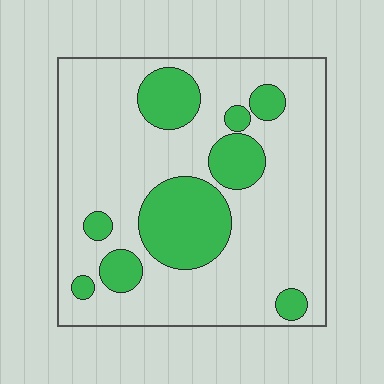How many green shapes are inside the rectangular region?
9.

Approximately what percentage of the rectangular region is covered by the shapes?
Approximately 25%.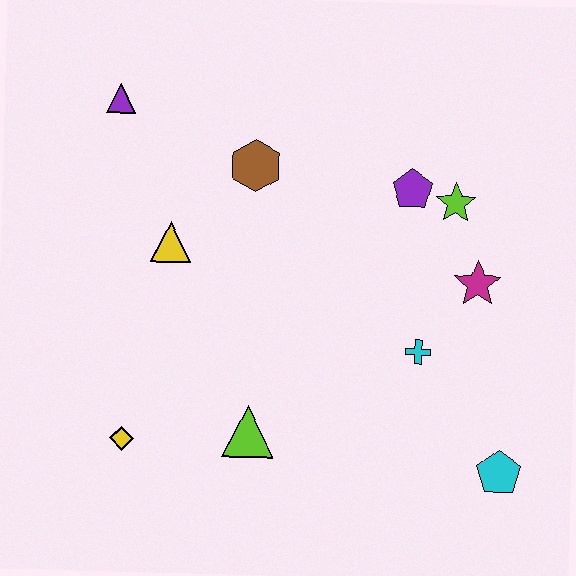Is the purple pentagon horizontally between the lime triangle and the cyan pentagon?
Yes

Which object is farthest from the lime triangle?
The purple triangle is farthest from the lime triangle.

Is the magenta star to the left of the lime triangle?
No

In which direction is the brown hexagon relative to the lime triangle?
The brown hexagon is above the lime triangle.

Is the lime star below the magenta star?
No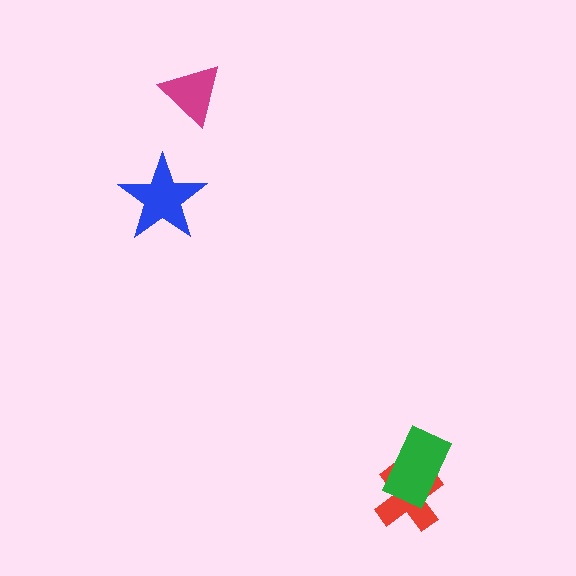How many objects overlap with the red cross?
1 object overlaps with the red cross.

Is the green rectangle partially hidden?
No, no other shape covers it.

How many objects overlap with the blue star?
0 objects overlap with the blue star.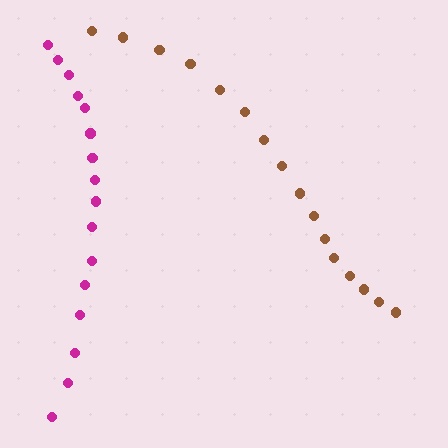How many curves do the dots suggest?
There are 2 distinct paths.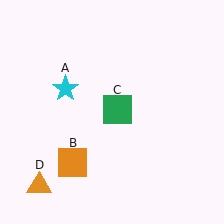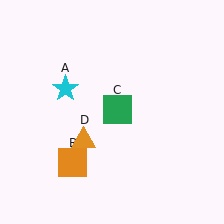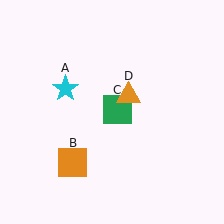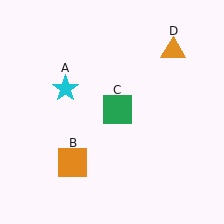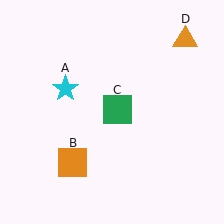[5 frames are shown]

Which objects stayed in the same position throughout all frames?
Cyan star (object A) and orange square (object B) and green square (object C) remained stationary.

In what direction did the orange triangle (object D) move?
The orange triangle (object D) moved up and to the right.